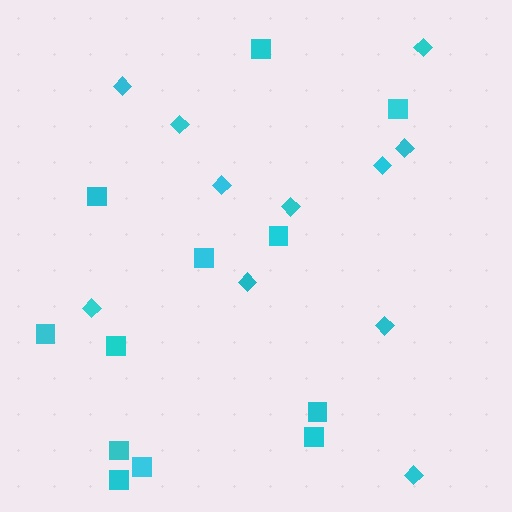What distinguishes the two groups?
There are 2 groups: one group of squares (12) and one group of diamonds (11).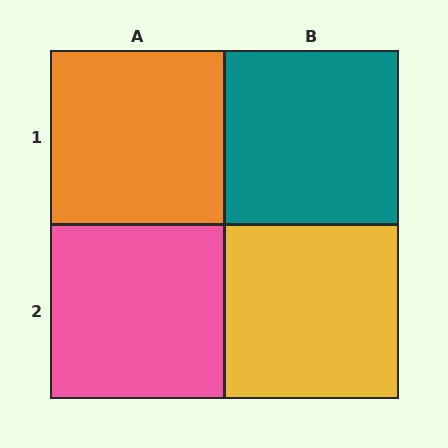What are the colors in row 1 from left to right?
Orange, teal.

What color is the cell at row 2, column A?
Pink.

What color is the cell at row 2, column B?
Yellow.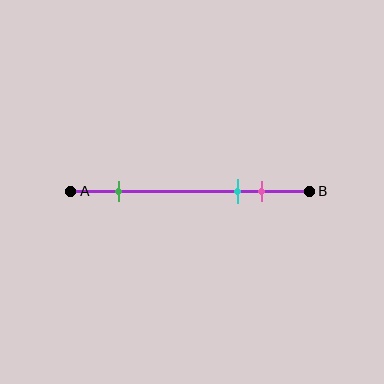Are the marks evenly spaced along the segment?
No, the marks are not evenly spaced.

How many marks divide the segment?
There are 3 marks dividing the segment.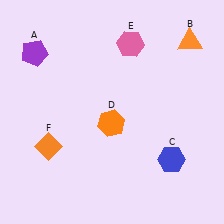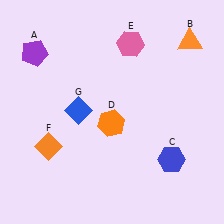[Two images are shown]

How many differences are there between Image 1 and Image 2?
There is 1 difference between the two images.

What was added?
A blue diamond (G) was added in Image 2.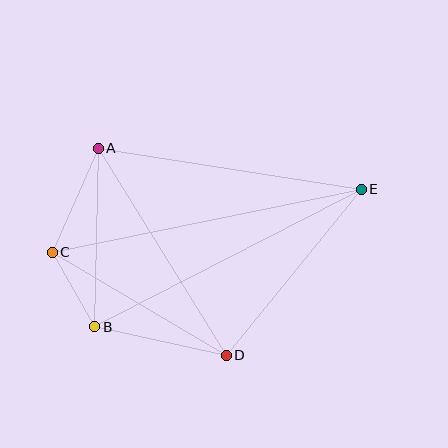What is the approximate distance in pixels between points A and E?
The distance between A and E is approximately 266 pixels.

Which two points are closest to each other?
Points B and C are closest to each other.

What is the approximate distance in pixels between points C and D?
The distance between C and D is approximately 202 pixels.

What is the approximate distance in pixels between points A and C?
The distance between A and C is approximately 114 pixels.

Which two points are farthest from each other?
Points C and E are farthest from each other.